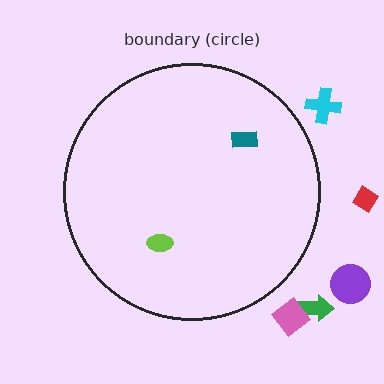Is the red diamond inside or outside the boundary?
Outside.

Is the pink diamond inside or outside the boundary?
Outside.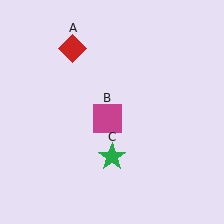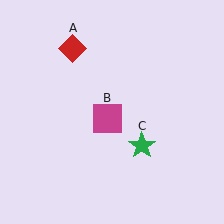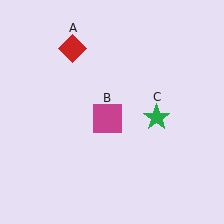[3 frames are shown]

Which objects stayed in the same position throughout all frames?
Red diamond (object A) and magenta square (object B) remained stationary.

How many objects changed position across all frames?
1 object changed position: green star (object C).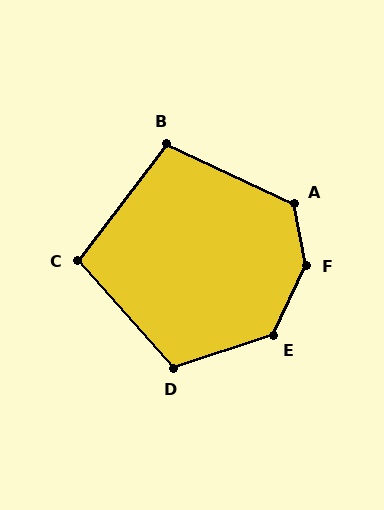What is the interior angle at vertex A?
Approximately 126 degrees (obtuse).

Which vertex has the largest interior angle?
F, at approximately 144 degrees.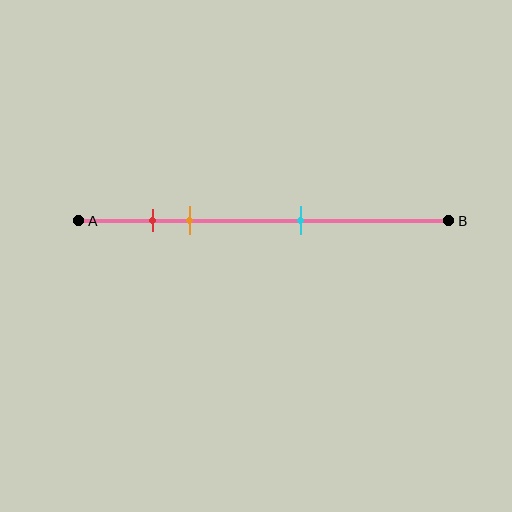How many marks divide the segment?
There are 3 marks dividing the segment.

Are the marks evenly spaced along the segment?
No, the marks are not evenly spaced.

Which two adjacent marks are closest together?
The red and orange marks are the closest adjacent pair.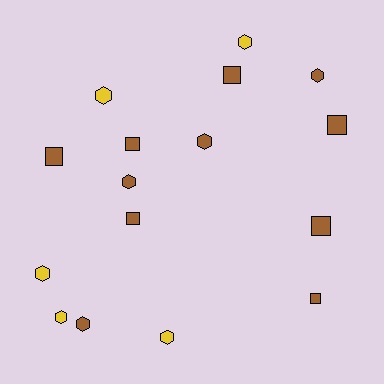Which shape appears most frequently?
Hexagon, with 9 objects.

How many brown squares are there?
There are 7 brown squares.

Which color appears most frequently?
Brown, with 11 objects.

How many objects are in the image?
There are 16 objects.